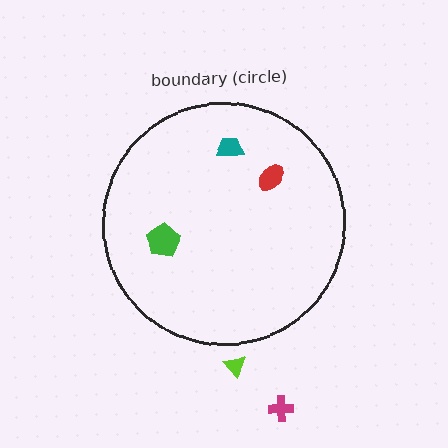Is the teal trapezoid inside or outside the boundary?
Inside.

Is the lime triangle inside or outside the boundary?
Outside.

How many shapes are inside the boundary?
3 inside, 2 outside.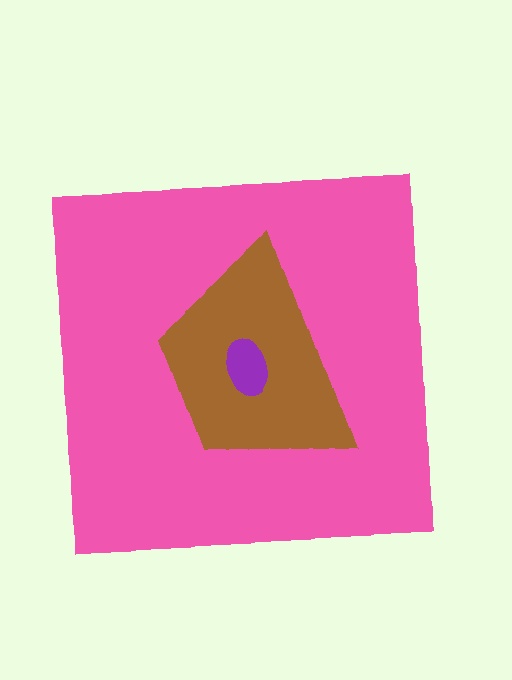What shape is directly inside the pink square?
The brown trapezoid.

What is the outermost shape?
The pink square.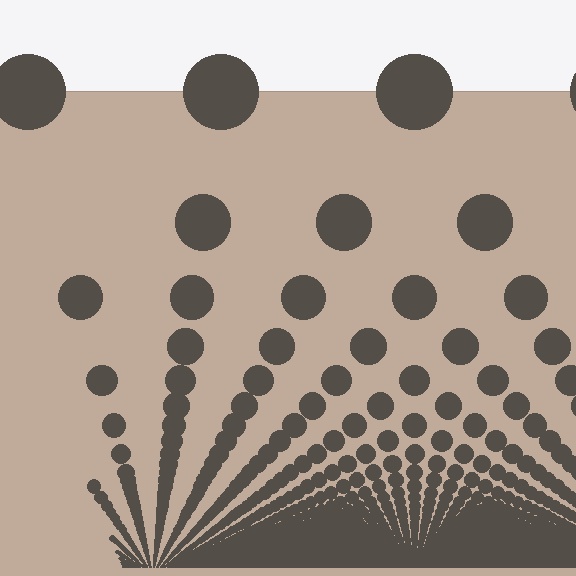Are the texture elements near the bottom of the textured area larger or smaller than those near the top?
Smaller. The gradient is inverted — elements near the bottom are smaller and denser.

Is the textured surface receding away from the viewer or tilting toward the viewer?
The surface appears to tilt toward the viewer. Texture elements get larger and sparser toward the top.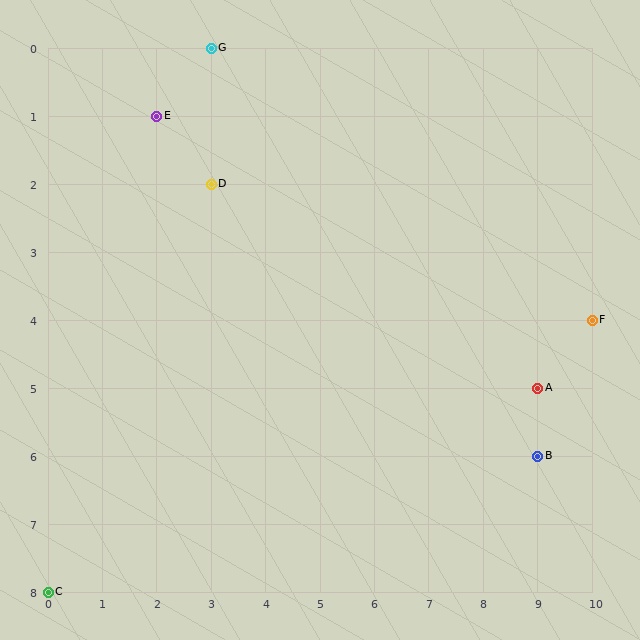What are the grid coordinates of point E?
Point E is at grid coordinates (2, 1).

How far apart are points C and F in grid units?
Points C and F are 10 columns and 4 rows apart (about 10.8 grid units diagonally).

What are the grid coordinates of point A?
Point A is at grid coordinates (9, 5).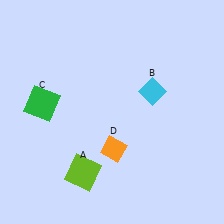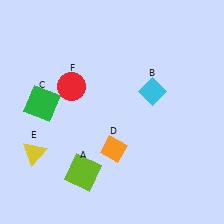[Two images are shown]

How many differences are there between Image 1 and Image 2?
There are 2 differences between the two images.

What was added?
A yellow triangle (E), a red circle (F) were added in Image 2.